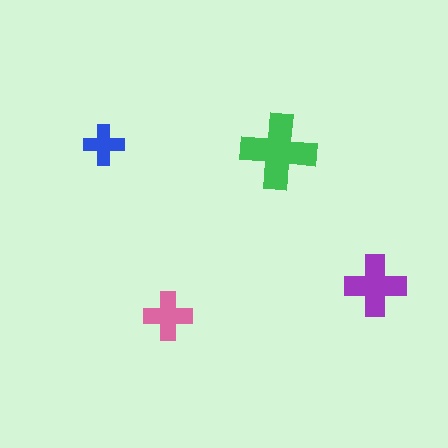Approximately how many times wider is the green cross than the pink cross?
About 1.5 times wider.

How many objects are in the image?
There are 4 objects in the image.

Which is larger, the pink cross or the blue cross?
The pink one.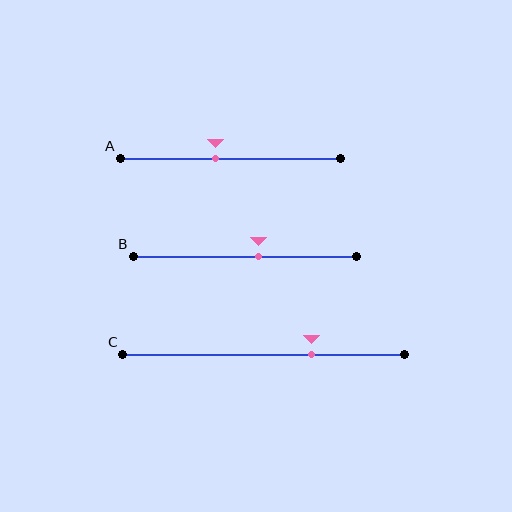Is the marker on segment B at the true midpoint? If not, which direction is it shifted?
No, the marker on segment B is shifted to the right by about 6% of the segment length.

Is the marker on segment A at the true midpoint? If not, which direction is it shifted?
No, the marker on segment A is shifted to the left by about 7% of the segment length.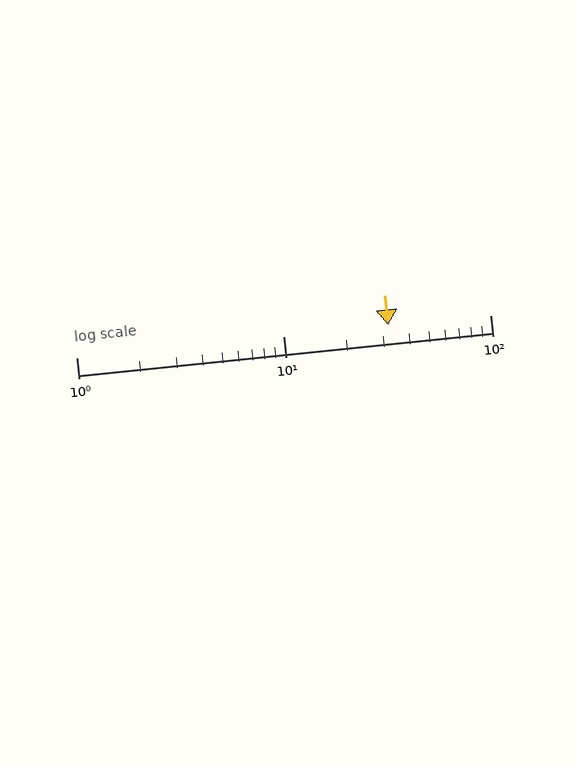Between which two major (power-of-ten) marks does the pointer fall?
The pointer is between 10 and 100.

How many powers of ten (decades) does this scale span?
The scale spans 2 decades, from 1 to 100.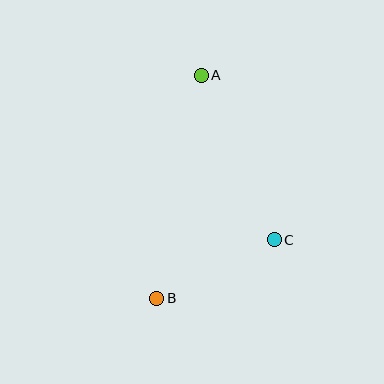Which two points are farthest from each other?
Points A and B are farthest from each other.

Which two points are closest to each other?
Points B and C are closest to each other.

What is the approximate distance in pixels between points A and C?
The distance between A and C is approximately 180 pixels.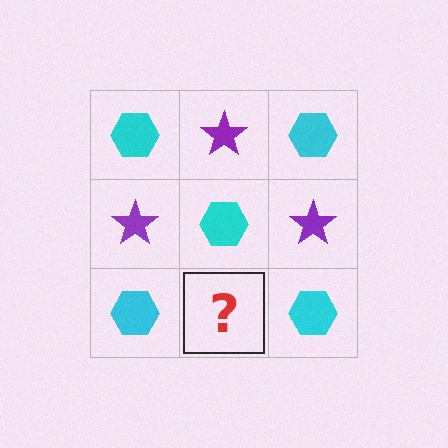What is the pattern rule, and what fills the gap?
The rule is that it alternates cyan hexagon and purple star in a checkerboard pattern. The gap should be filled with a purple star.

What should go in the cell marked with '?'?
The missing cell should contain a purple star.